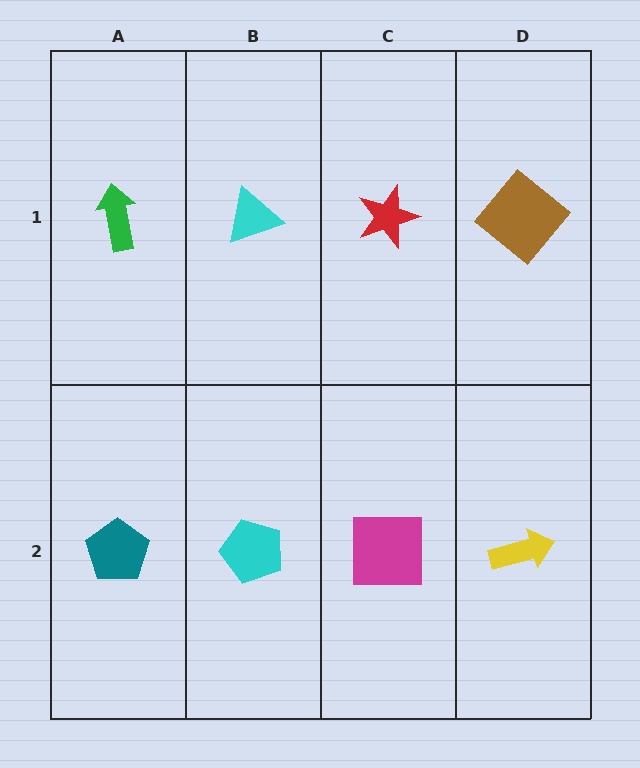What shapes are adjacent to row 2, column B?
A cyan triangle (row 1, column B), a teal pentagon (row 2, column A), a magenta square (row 2, column C).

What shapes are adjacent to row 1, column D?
A yellow arrow (row 2, column D), a red star (row 1, column C).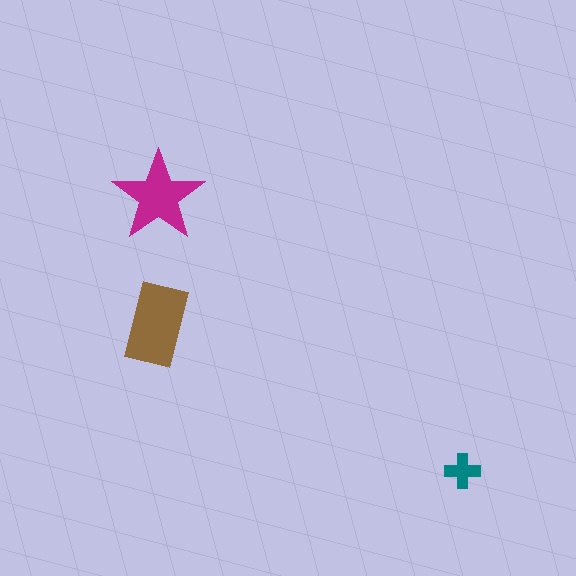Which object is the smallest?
The teal cross.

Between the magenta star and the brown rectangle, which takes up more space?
The brown rectangle.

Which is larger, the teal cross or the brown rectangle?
The brown rectangle.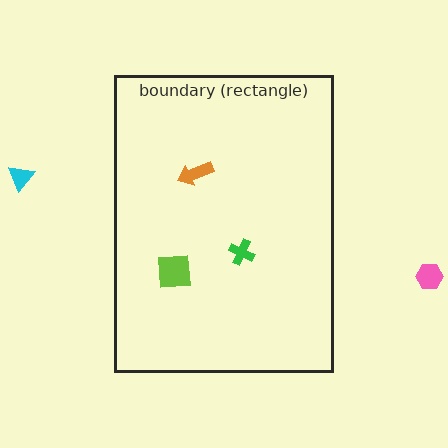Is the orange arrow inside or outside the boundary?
Inside.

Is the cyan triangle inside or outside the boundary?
Outside.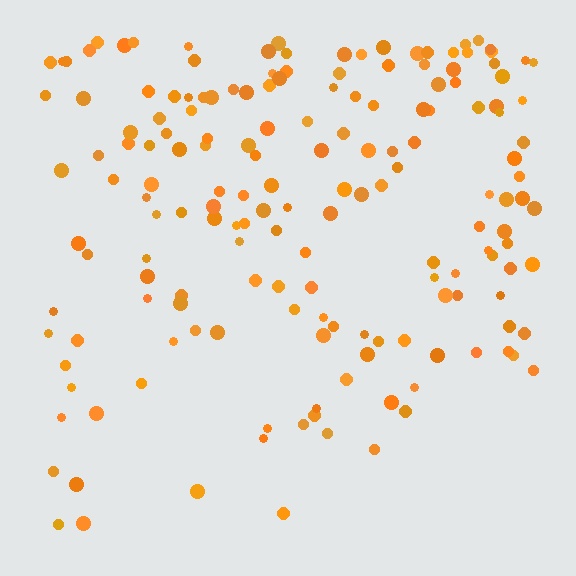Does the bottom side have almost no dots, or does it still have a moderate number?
Still a moderate number, just noticeably fewer than the top.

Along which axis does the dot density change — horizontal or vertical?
Vertical.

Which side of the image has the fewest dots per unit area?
The bottom.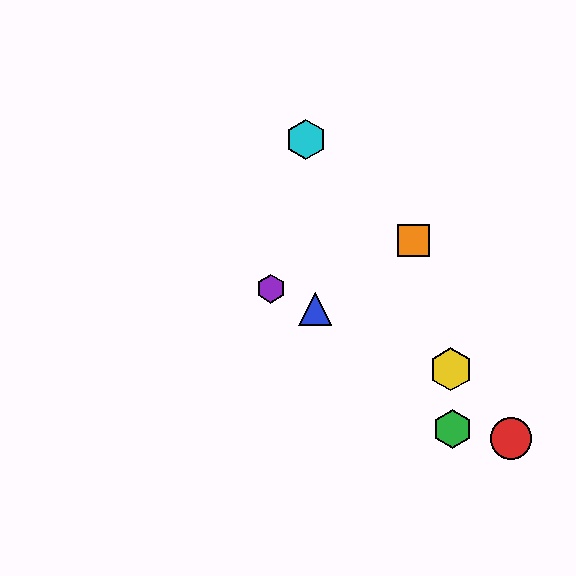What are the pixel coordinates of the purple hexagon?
The purple hexagon is at (271, 289).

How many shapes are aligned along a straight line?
3 shapes (the blue triangle, the yellow hexagon, the purple hexagon) are aligned along a straight line.